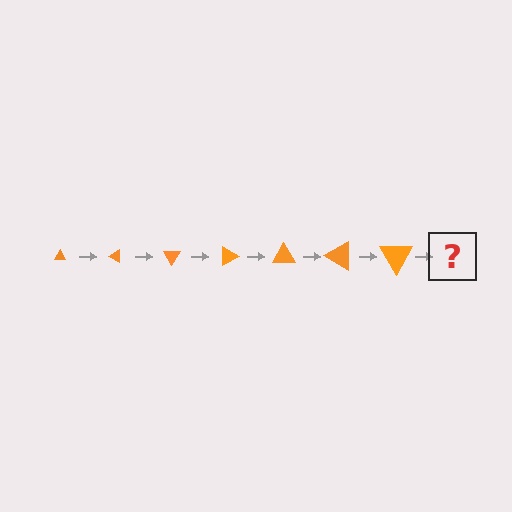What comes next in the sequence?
The next element should be a triangle, larger than the previous one and rotated 210 degrees from the start.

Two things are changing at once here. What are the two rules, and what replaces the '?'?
The two rules are that the triangle grows larger each step and it rotates 30 degrees each step. The '?' should be a triangle, larger than the previous one and rotated 210 degrees from the start.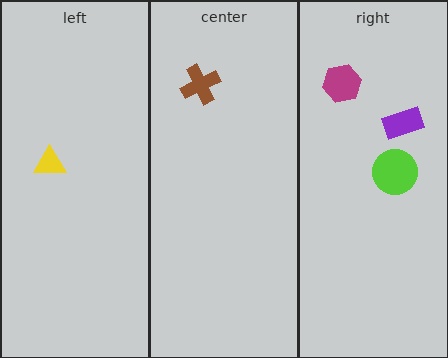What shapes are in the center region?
The brown cross.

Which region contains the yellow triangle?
The left region.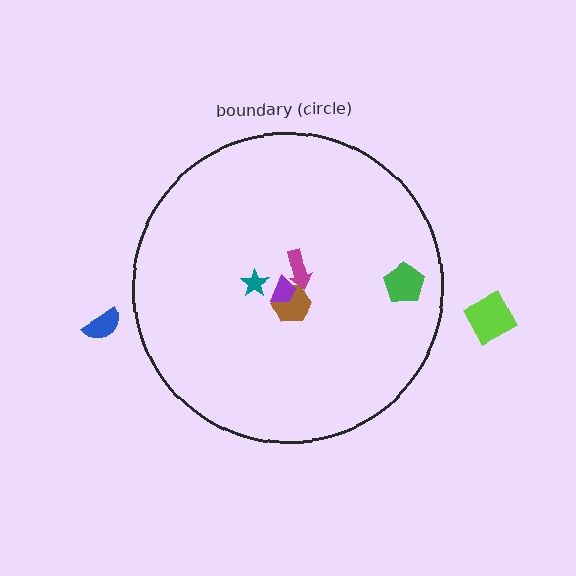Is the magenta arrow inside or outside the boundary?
Inside.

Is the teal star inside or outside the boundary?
Inside.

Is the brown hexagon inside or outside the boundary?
Inside.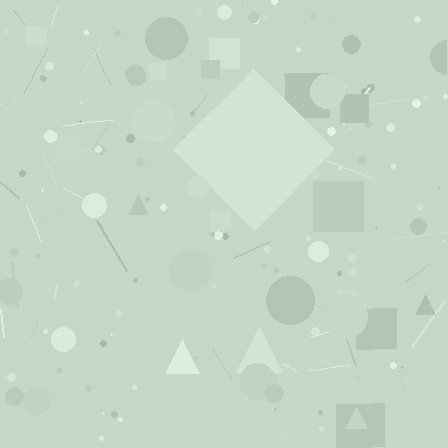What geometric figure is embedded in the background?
A diamond is embedded in the background.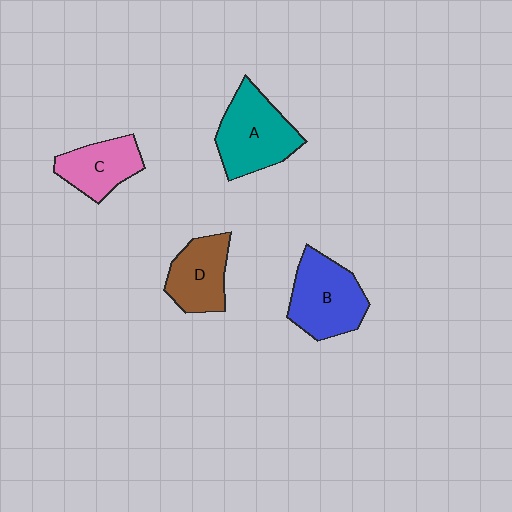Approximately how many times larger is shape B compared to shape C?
Approximately 1.4 times.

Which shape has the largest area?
Shape A (teal).